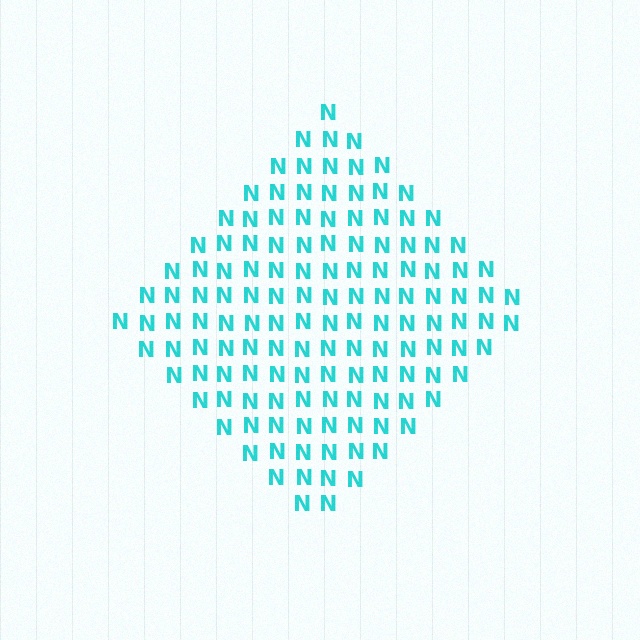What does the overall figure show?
The overall figure shows a diamond.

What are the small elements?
The small elements are letter N's.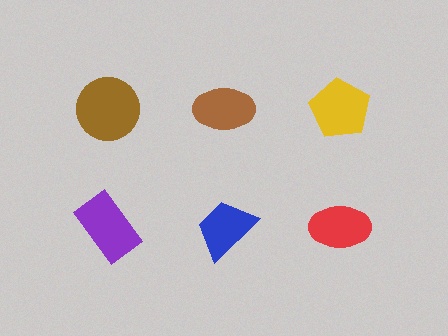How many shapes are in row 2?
3 shapes.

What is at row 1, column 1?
A brown circle.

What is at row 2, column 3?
A red ellipse.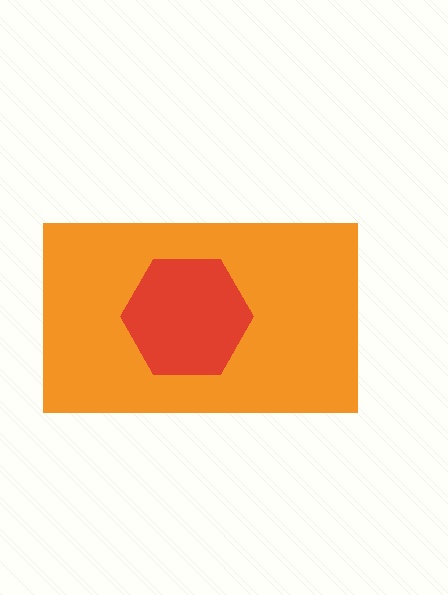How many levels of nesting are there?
2.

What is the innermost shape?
The red hexagon.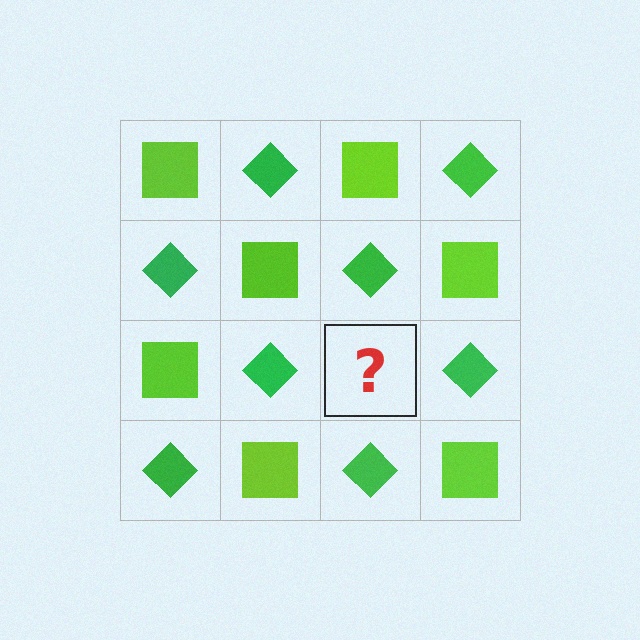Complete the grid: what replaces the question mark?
The question mark should be replaced with a lime square.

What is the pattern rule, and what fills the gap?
The rule is that it alternates lime square and green diamond in a checkerboard pattern. The gap should be filled with a lime square.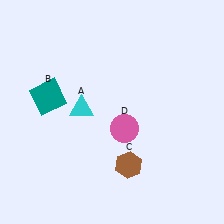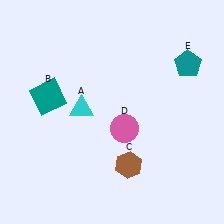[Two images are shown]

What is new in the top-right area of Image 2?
A teal pentagon (E) was added in the top-right area of Image 2.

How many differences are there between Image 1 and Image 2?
There is 1 difference between the two images.